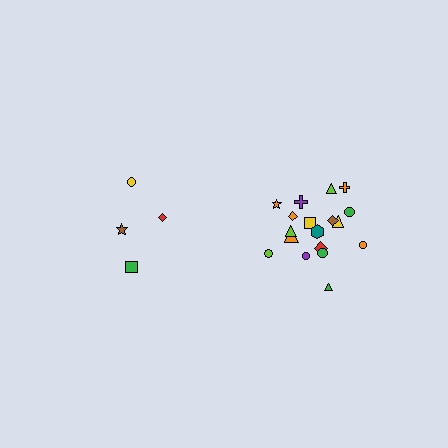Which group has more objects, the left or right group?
The right group.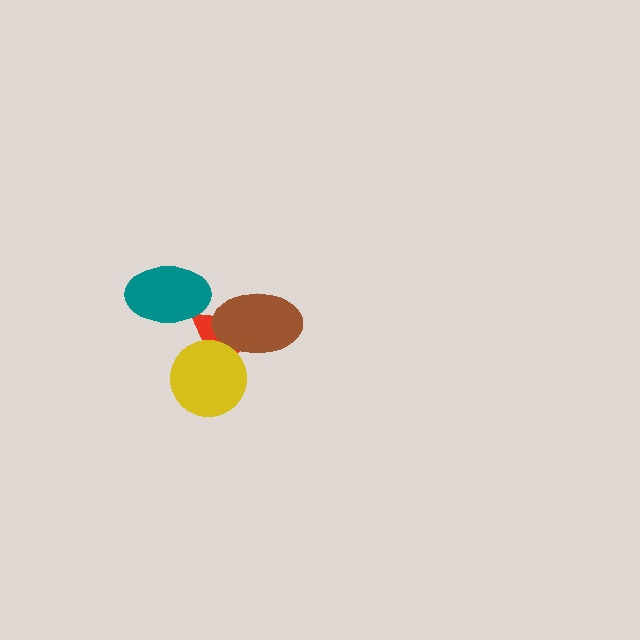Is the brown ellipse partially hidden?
Yes, it is partially covered by another shape.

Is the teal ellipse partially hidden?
No, no other shape covers it.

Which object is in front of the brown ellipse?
The yellow circle is in front of the brown ellipse.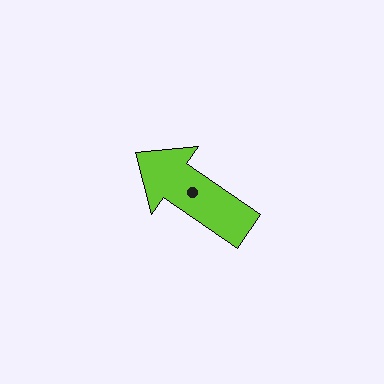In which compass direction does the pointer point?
Northwest.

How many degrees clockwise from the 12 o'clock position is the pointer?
Approximately 305 degrees.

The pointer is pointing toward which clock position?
Roughly 10 o'clock.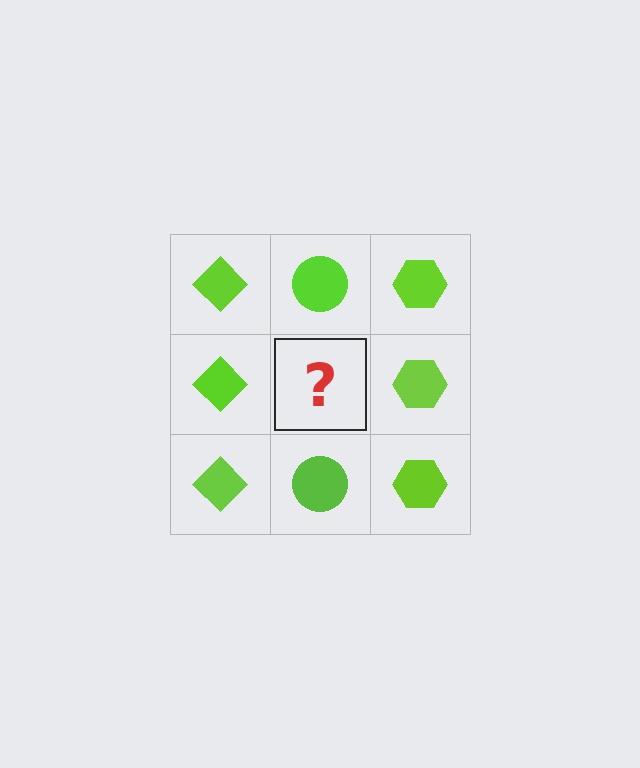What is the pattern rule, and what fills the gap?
The rule is that each column has a consistent shape. The gap should be filled with a lime circle.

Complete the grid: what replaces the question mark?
The question mark should be replaced with a lime circle.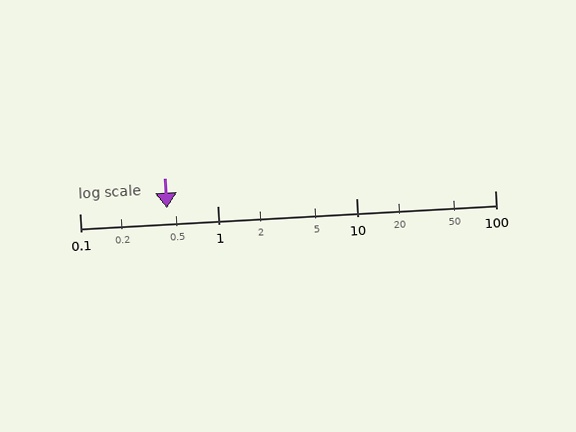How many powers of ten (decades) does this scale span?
The scale spans 3 decades, from 0.1 to 100.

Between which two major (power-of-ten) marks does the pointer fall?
The pointer is between 0.1 and 1.